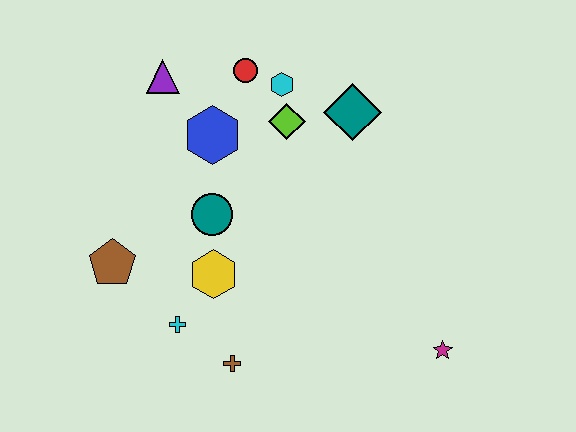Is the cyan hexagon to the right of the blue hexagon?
Yes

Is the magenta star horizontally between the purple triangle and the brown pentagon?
No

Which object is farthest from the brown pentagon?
The magenta star is farthest from the brown pentagon.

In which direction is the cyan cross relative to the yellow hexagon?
The cyan cross is below the yellow hexagon.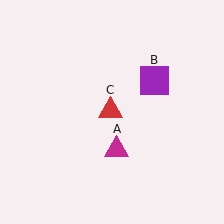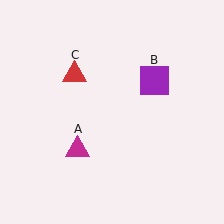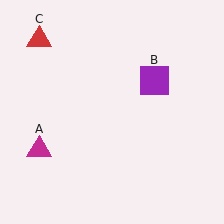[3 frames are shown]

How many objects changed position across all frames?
2 objects changed position: magenta triangle (object A), red triangle (object C).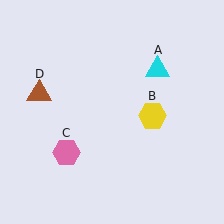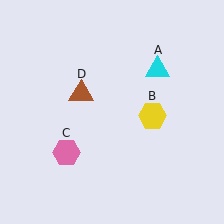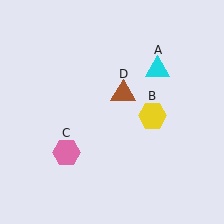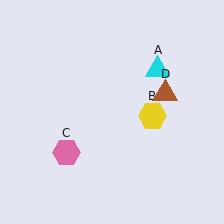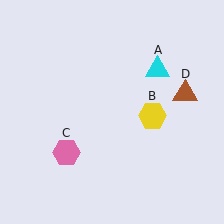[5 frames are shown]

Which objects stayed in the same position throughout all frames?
Cyan triangle (object A) and yellow hexagon (object B) and pink hexagon (object C) remained stationary.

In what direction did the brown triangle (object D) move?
The brown triangle (object D) moved right.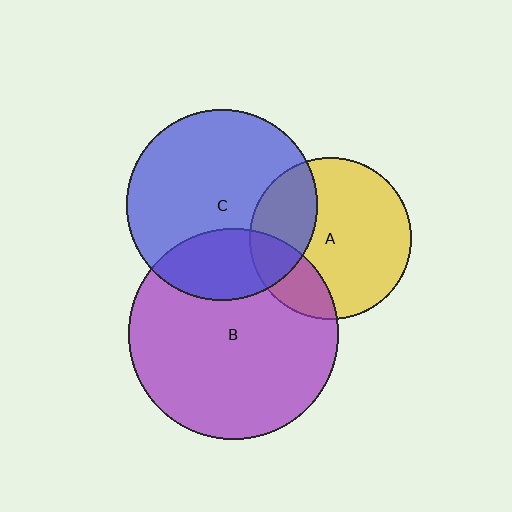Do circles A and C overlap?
Yes.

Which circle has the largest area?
Circle B (purple).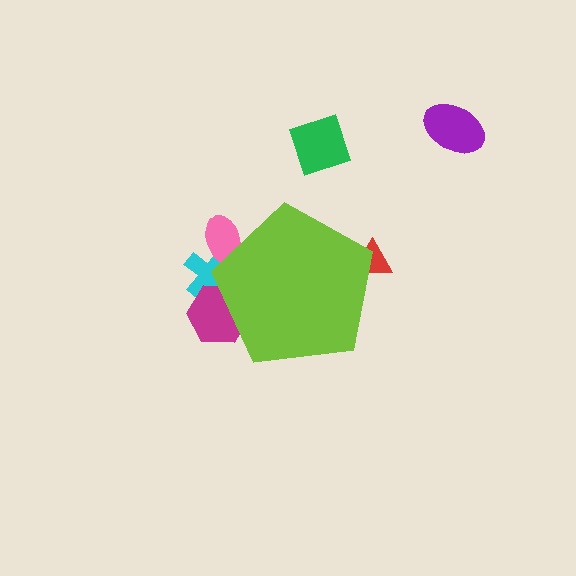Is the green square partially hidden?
No, the green square is fully visible.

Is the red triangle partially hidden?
Yes, the red triangle is partially hidden behind the lime pentagon.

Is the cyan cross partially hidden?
Yes, the cyan cross is partially hidden behind the lime pentagon.